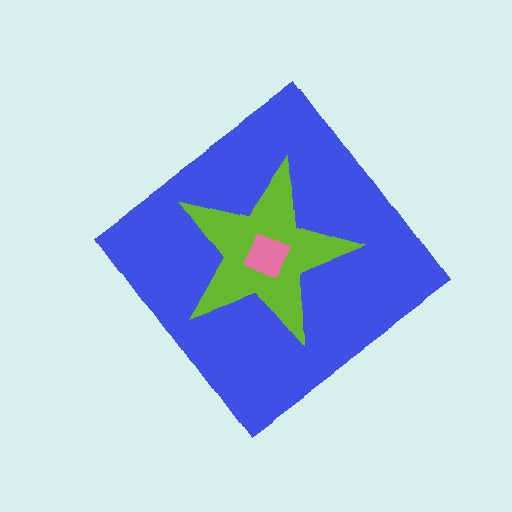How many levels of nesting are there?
3.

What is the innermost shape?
The pink square.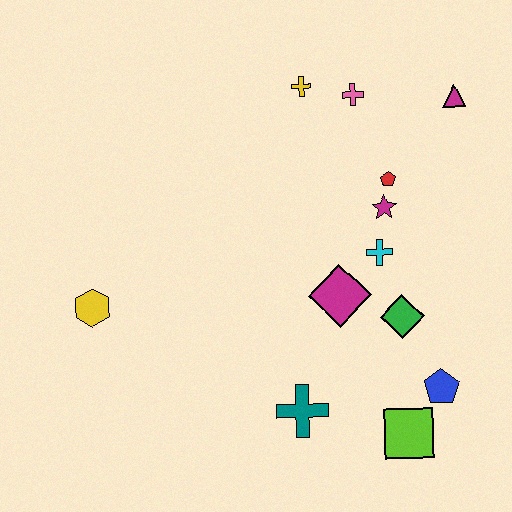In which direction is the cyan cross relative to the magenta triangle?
The cyan cross is below the magenta triangle.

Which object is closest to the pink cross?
The yellow cross is closest to the pink cross.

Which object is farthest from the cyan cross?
The yellow hexagon is farthest from the cyan cross.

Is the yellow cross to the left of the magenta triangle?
Yes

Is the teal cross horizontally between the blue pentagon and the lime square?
No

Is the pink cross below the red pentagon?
No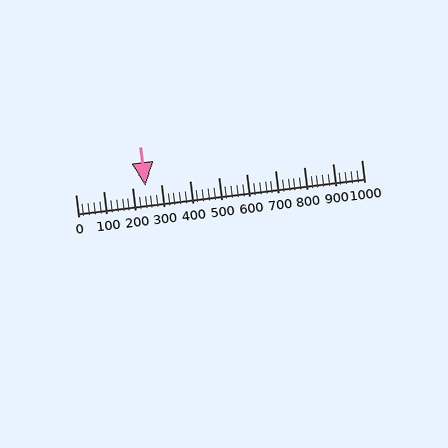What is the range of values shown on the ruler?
The ruler shows values from 0 to 1000.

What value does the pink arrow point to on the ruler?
The pink arrow points to approximately 246.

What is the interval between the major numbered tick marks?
The major tick marks are spaced 100 units apart.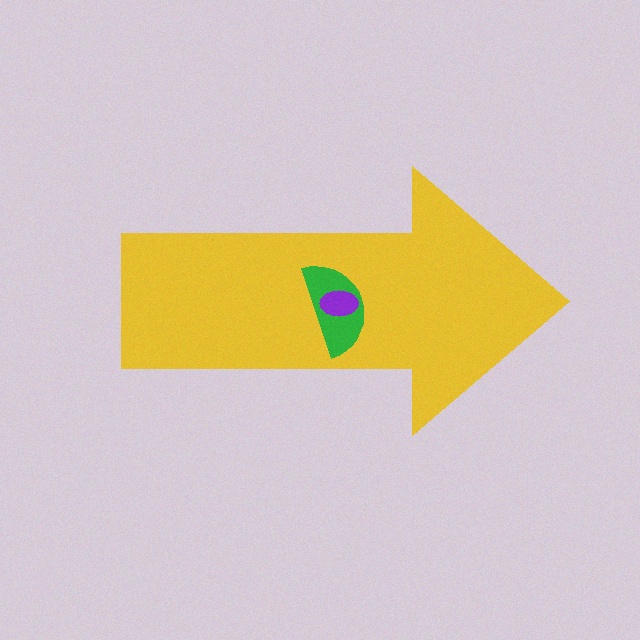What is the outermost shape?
The yellow arrow.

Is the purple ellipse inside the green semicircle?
Yes.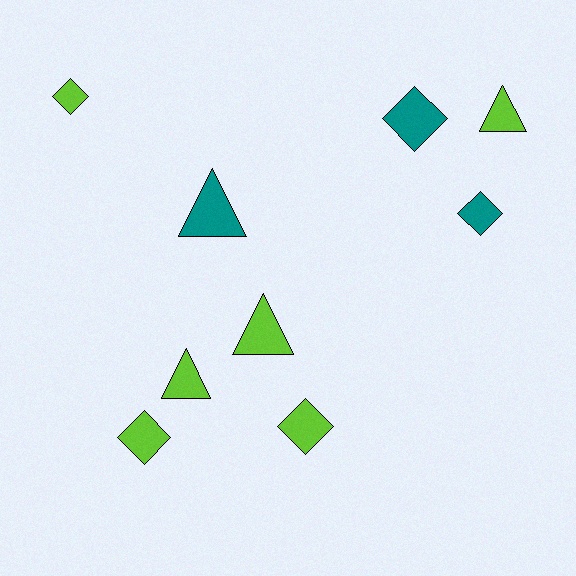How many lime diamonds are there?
There are 3 lime diamonds.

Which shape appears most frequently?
Diamond, with 5 objects.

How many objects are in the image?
There are 9 objects.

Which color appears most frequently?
Lime, with 6 objects.